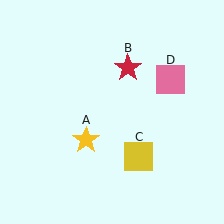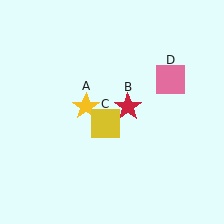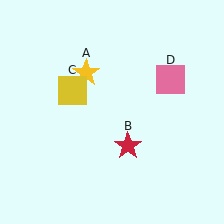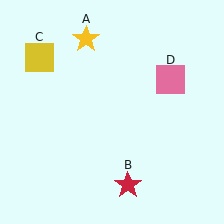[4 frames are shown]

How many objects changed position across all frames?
3 objects changed position: yellow star (object A), red star (object B), yellow square (object C).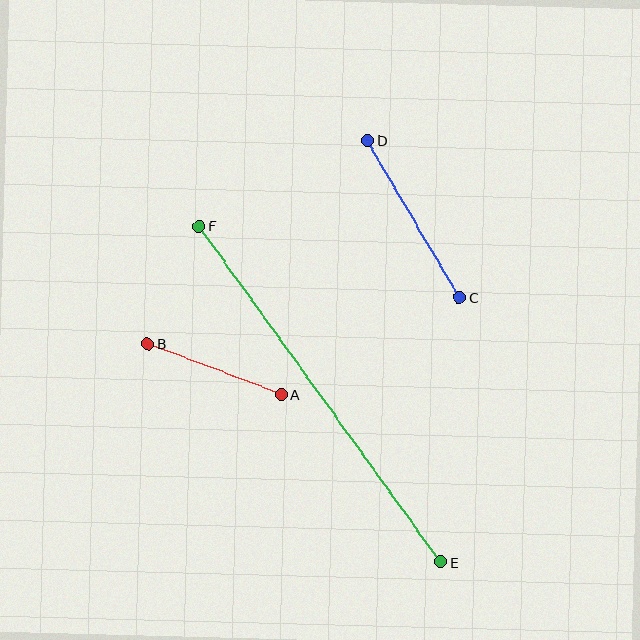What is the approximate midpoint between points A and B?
The midpoint is at approximately (215, 369) pixels.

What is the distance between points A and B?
The distance is approximately 143 pixels.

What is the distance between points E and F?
The distance is approximately 414 pixels.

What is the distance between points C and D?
The distance is approximately 182 pixels.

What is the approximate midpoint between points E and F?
The midpoint is at approximately (320, 394) pixels.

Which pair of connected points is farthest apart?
Points E and F are farthest apart.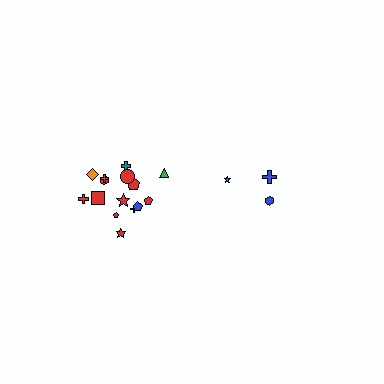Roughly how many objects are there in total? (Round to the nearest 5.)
Roughly 20 objects in total.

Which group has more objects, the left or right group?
The left group.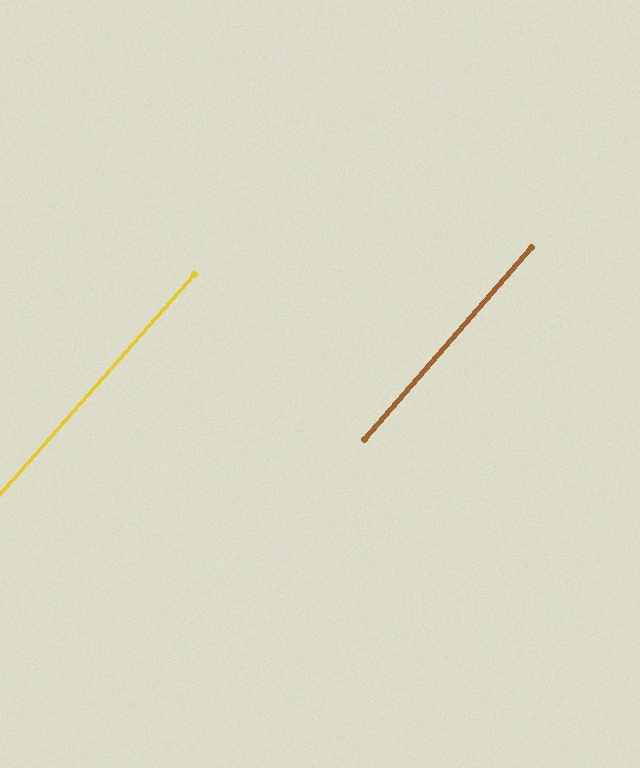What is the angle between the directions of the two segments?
Approximately 1 degree.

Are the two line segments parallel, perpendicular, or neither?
Parallel — their directions differ by only 0.7°.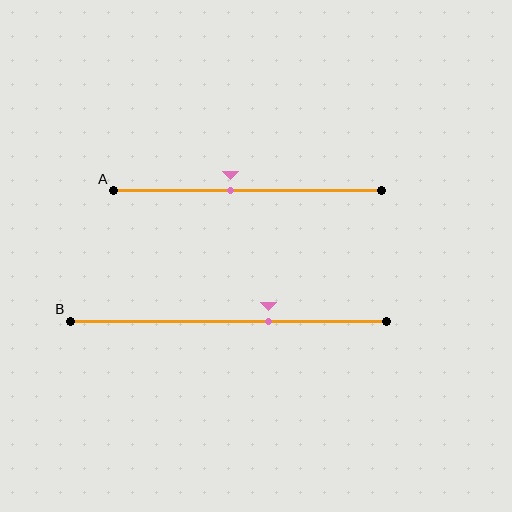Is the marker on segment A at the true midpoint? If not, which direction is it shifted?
No, the marker on segment A is shifted to the left by about 6% of the segment length.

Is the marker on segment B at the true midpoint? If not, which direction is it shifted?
No, the marker on segment B is shifted to the right by about 13% of the segment length.